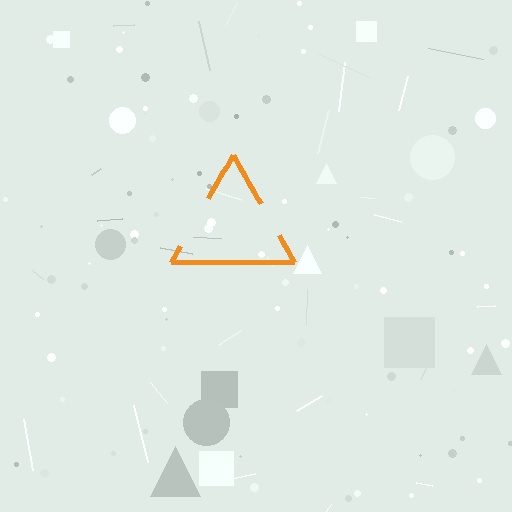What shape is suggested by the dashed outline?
The dashed outline suggests a triangle.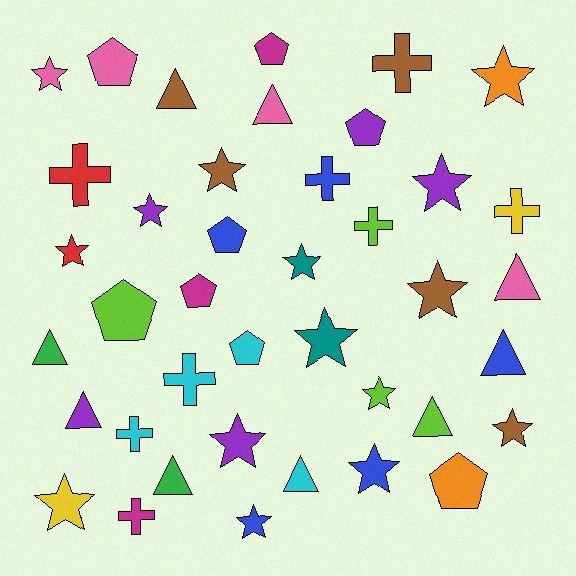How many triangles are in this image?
There are 9 triangles.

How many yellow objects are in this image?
There are 2 yellow objects.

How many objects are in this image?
There are 40 objects.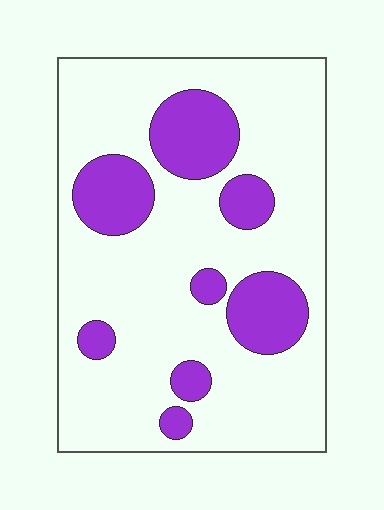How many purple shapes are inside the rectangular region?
8.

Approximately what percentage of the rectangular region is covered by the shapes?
Approximately 25%.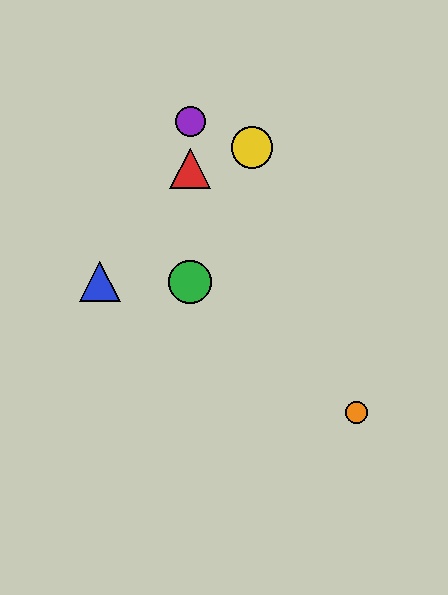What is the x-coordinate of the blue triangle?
The blue triangle is at x≈100.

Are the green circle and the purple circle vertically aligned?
Yes, both are at x≈190.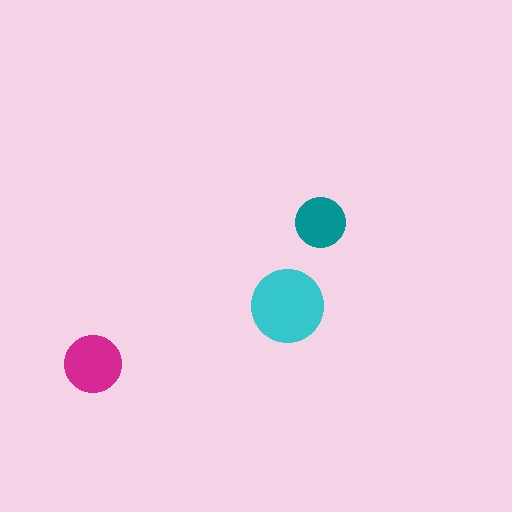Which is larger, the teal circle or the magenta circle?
The magenta one.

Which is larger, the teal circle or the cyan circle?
The cyan one.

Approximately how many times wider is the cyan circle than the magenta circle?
About 1.5 times wider.